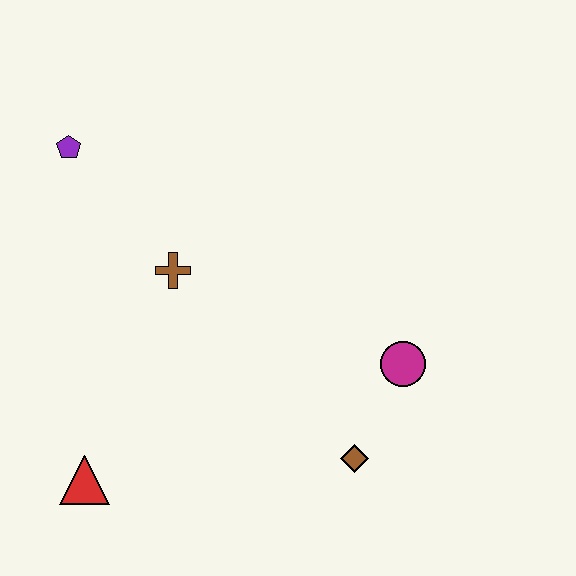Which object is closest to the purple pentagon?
The brown cross is closest to the purple pentagon.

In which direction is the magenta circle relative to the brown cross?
The magenta circle is to the right of the brown cross.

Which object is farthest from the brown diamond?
The purple pentagon is farthest from the brown diamond.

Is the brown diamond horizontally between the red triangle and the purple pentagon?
No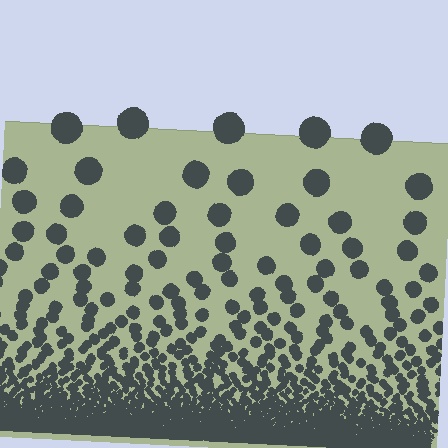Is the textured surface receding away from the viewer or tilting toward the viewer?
The surface appears to tilt toward the viewer. Texture elements get larger and sparser toward the top.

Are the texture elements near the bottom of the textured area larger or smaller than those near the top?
Smaller. The gradient is inverted — elements near the bottom are smaller and denser.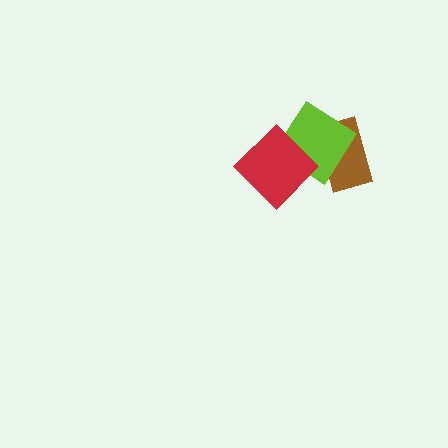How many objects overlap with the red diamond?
1 object overlaps with the red diamond.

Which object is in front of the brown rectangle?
The lime diamond is in front of the brown rectangle.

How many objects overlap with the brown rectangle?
1 object overlaps with the brown rectangle.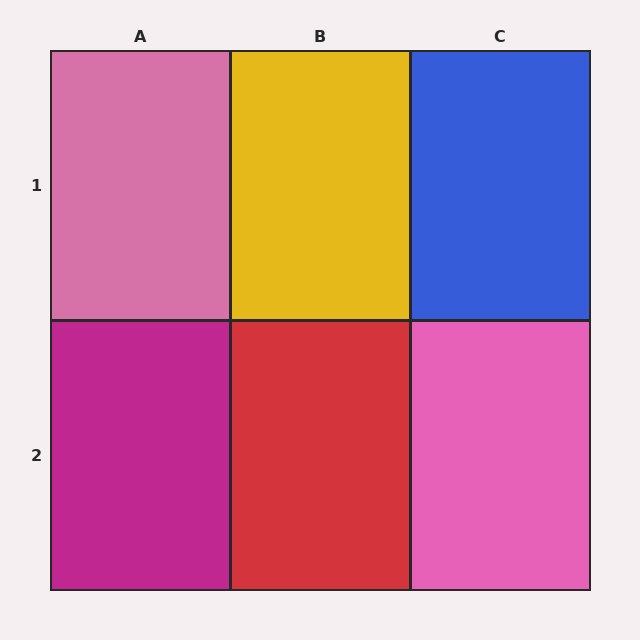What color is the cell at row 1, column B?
Yellow.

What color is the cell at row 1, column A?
Pink.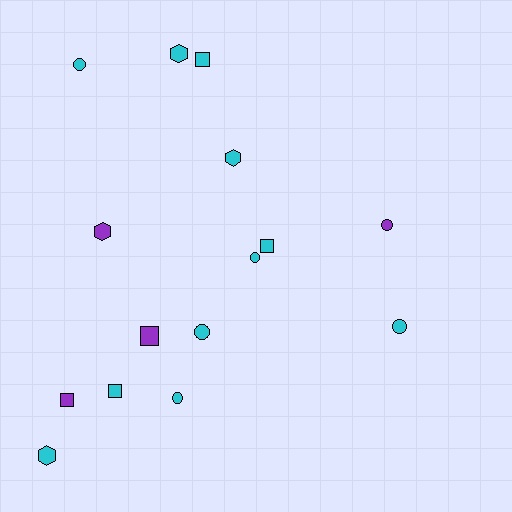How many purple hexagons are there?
There is 1 purple hexagon.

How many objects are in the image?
There are 15 objects.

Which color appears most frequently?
Cyan, with 11 objects.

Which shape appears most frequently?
Circle, with 6 objects.